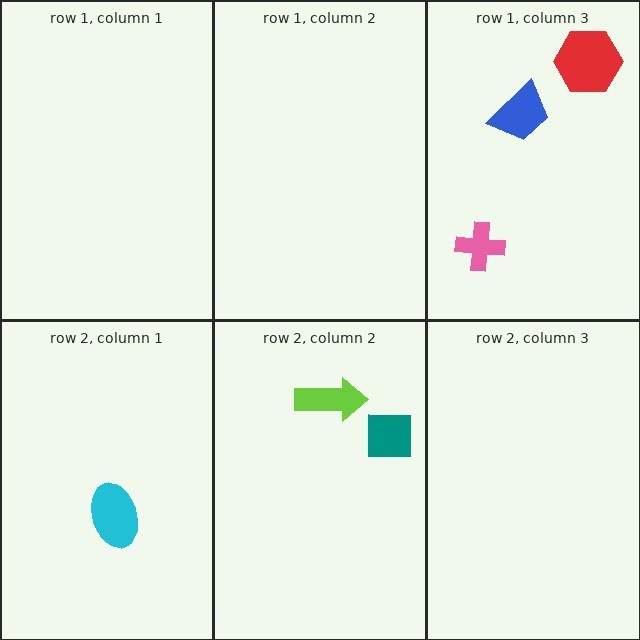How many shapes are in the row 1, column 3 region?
3.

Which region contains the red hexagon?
The row 1, column 3 region.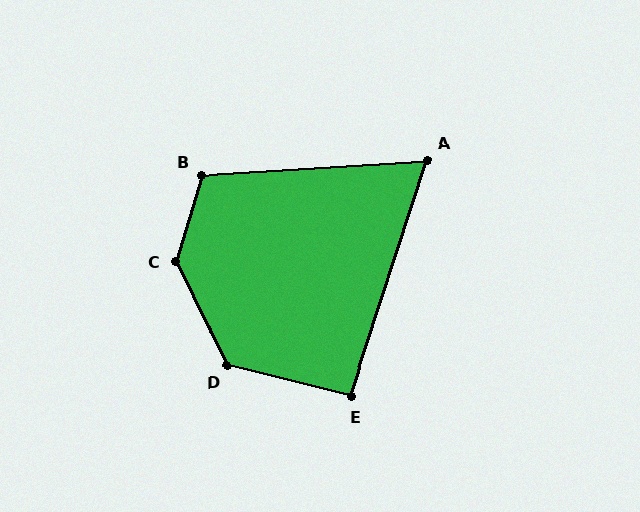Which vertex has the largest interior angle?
C, at approximately 138 degrees.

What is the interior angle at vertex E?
Approximately 94 degrees (approximately right).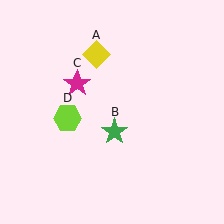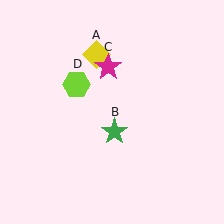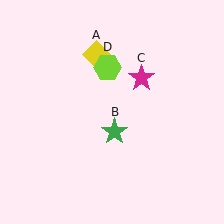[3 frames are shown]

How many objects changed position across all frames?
2 objects changed position: magenta star (object C), lime hexagon (object D).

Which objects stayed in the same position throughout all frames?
Yellow diamond (object A) and green star (object B) remained stationary.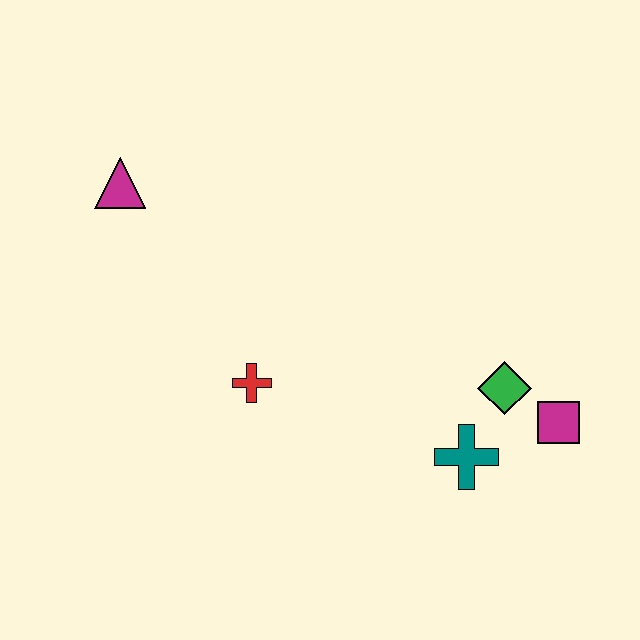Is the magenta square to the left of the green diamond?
No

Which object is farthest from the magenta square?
The magenta triangle is farthest from the magenta square.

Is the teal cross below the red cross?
Yes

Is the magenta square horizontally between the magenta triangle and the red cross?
No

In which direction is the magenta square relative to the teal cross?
The magenta square is to the right of the teal cross.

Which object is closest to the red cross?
The teal cross is closest to the red cross.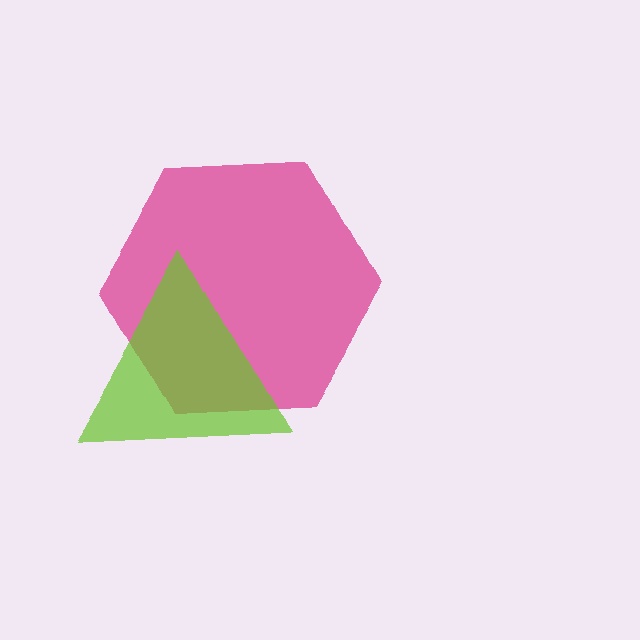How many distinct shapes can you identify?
There are 2 distinct shapes: a magenta hexagon, a lime triangle.